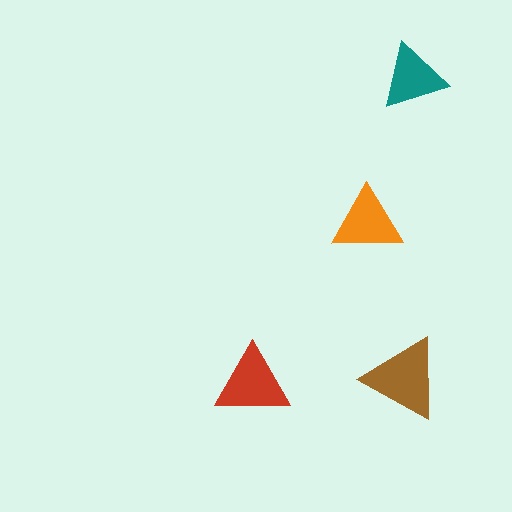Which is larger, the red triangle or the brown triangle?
The brown one.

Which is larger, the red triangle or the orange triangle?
The red one.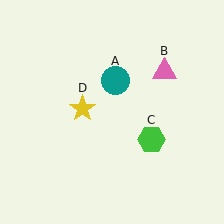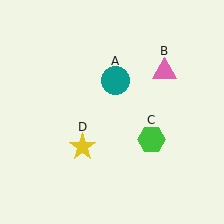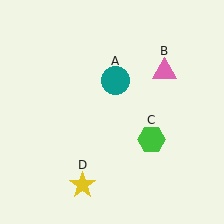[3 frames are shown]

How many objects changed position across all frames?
1 object changed position: yellow star (object D).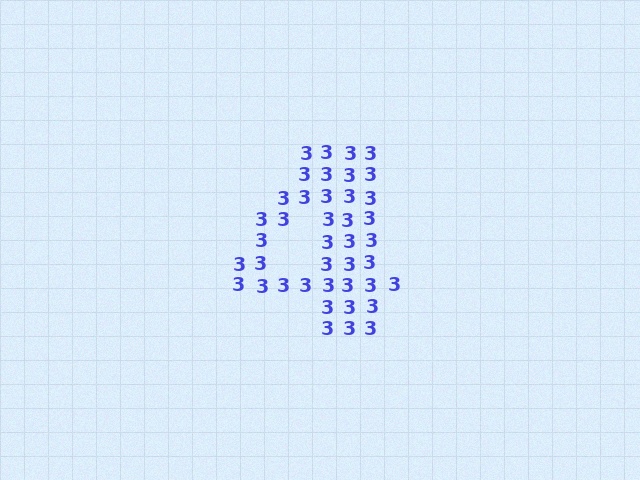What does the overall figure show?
The overall figure shows the digit 4.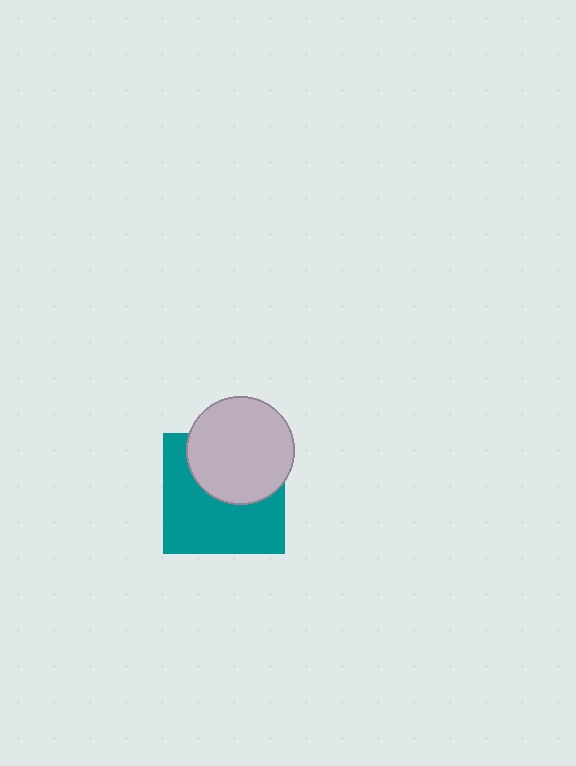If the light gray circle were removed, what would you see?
You would see the complete teal square.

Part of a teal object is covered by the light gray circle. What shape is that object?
It is a square.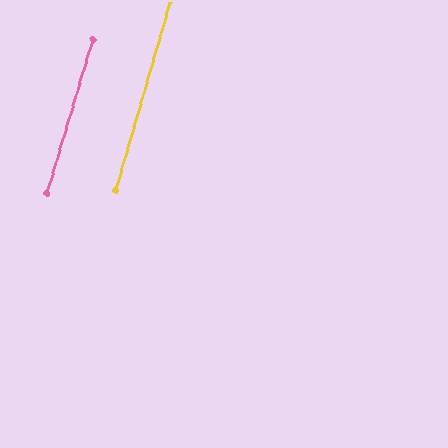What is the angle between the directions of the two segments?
Approximately 1 degree.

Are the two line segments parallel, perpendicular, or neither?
Parallel — their directions differ by only 0.6°.